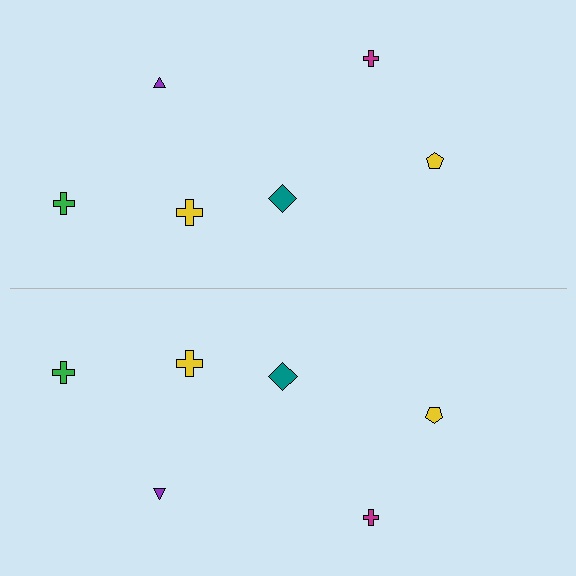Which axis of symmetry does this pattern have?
The pattern has a horizontal axis of symmetry running through the center of the image.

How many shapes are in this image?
There are 12 shapes in this image.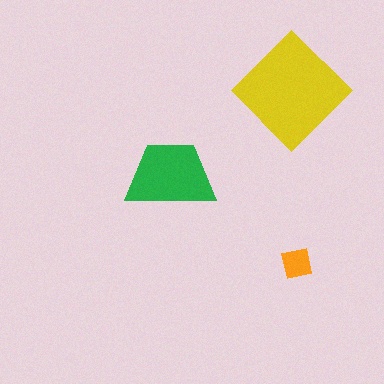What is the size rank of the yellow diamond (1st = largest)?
1st.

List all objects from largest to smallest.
The yellow diamond, the green trapezoid, the orange square.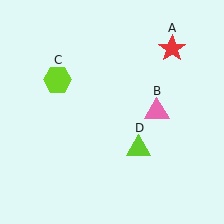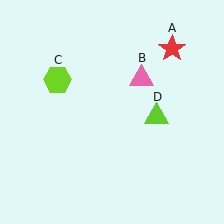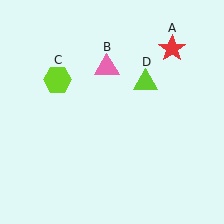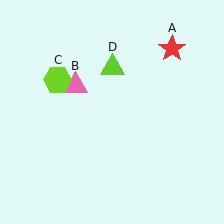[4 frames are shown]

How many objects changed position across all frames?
2 objects changed position: pink triangle (object B), lime triangle (object D).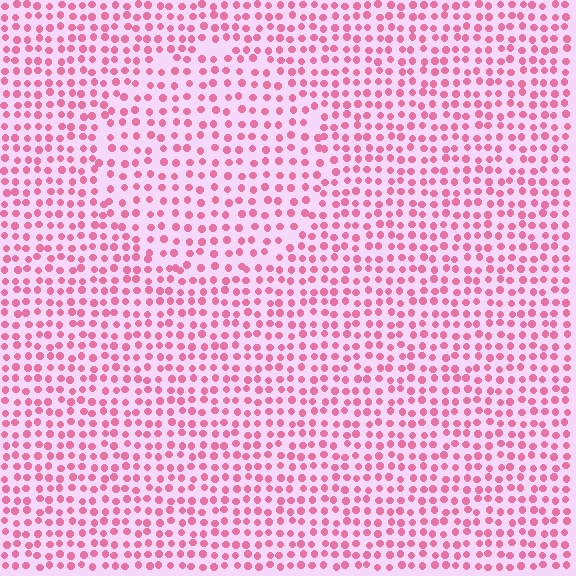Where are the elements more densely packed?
The elements are more densely packed outside the circle boundary.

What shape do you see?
I see a circle.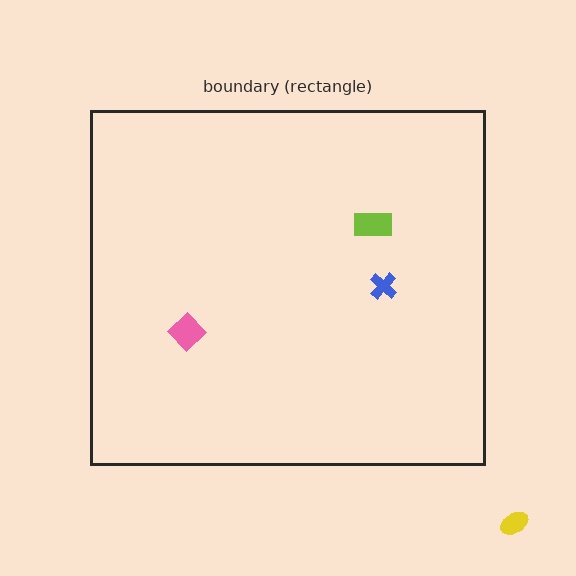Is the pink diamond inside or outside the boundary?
Inside.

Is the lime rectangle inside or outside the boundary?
Inside.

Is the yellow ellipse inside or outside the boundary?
Outside.